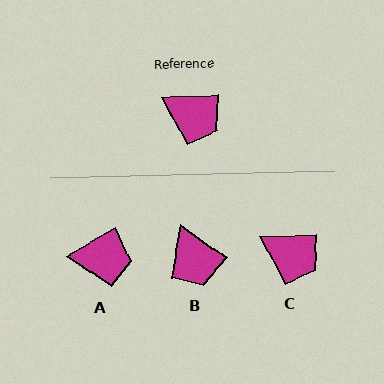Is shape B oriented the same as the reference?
No, it is off by about 37 degrees.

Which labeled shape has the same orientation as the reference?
C.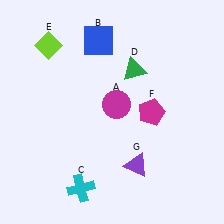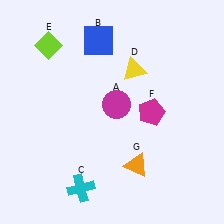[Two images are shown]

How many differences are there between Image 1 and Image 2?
There are 2 differences between the two images.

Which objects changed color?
D changed from green to yellow. G changed from purple to orange.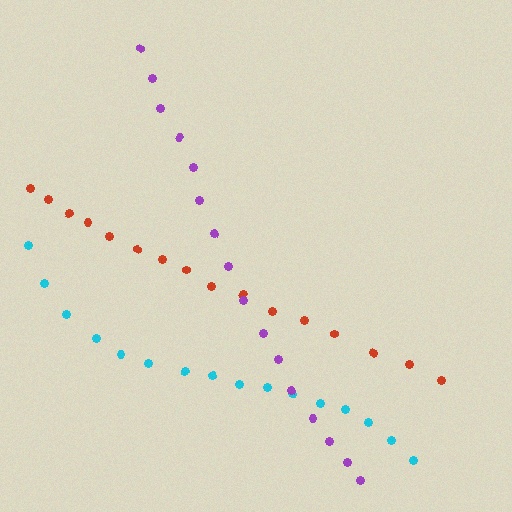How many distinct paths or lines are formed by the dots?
There are 3 distinct paths.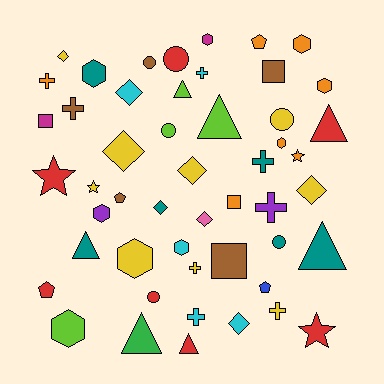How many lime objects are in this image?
There are 4 lime objects.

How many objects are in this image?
There are 50 objects.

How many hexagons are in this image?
There are 9 hexagons.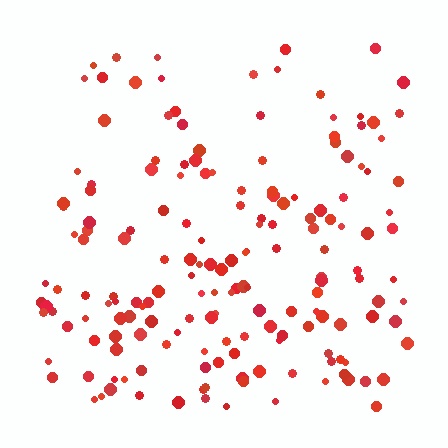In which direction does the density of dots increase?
From top to bottom, with the bottom side densest.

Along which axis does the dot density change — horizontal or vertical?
Vertical.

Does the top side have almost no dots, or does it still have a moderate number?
Still a moderate number, just noticeably fewer than the bottom.